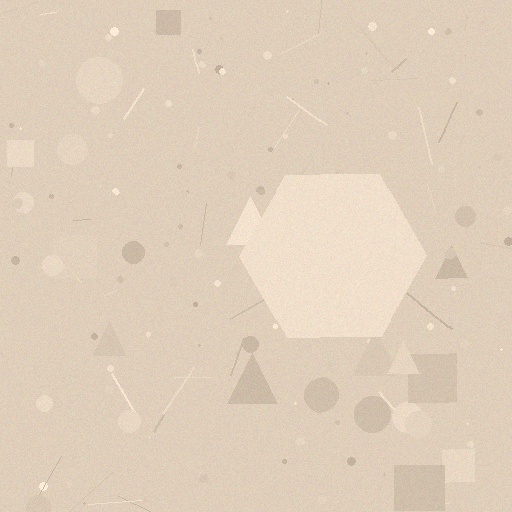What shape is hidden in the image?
A hexagon is hidden in the image.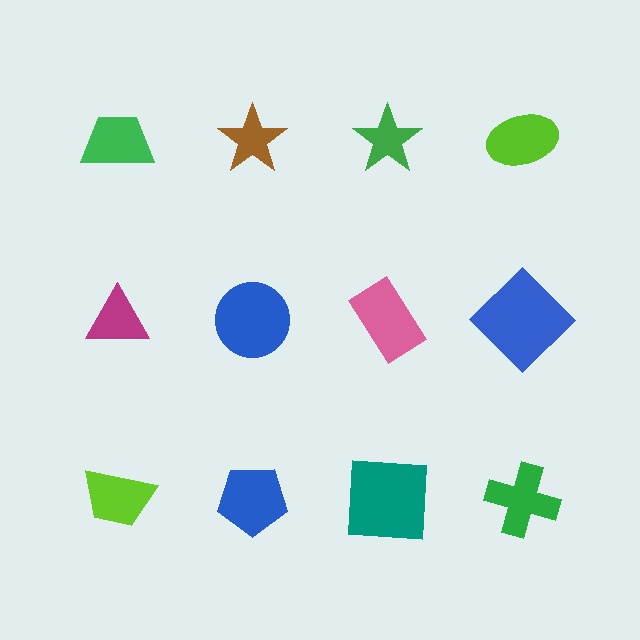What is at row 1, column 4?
A lime ellipse.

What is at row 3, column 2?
A blue pentagon.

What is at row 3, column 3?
A teal square.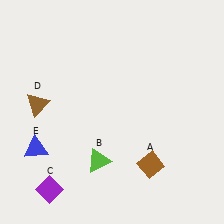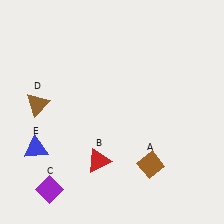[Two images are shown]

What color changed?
The triangle (B) changed from lime in Image 1 to red in Image 2.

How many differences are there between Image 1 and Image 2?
There is 1 difference between the two images.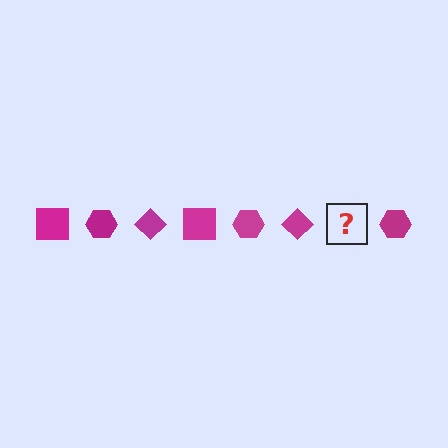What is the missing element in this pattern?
The missing element is a magenta square.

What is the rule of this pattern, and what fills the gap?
The rule is that the pattern cycles through square, hexagon, diamond shapes in magenta. The gap should be filled with a magenta square.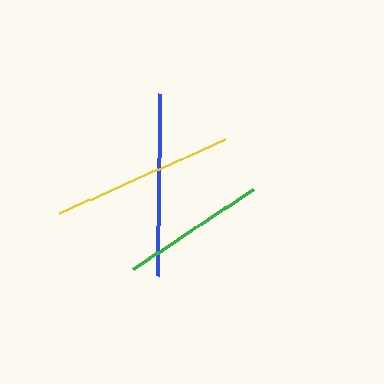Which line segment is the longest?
The blue line is the longest at approximately 182 pixels.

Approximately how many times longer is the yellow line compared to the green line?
The yellow line is approximately 1.3 times the length of the green line.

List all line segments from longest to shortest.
From longest to shortest: blue, yellow, green.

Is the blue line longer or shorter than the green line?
The blue line is longer than the green line.